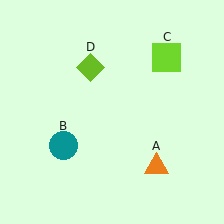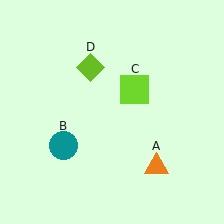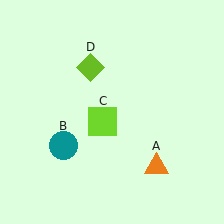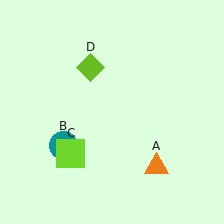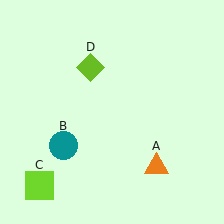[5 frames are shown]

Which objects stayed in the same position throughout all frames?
Orange triangle (object A) and teal circle (object B) and lime diamond (object D) remained stationary.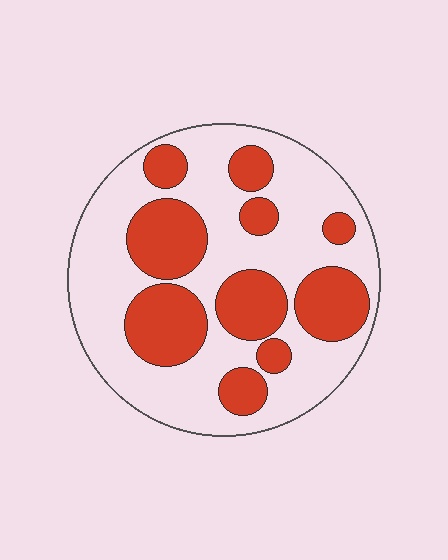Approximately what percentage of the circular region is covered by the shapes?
Approximately 35%.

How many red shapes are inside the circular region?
10.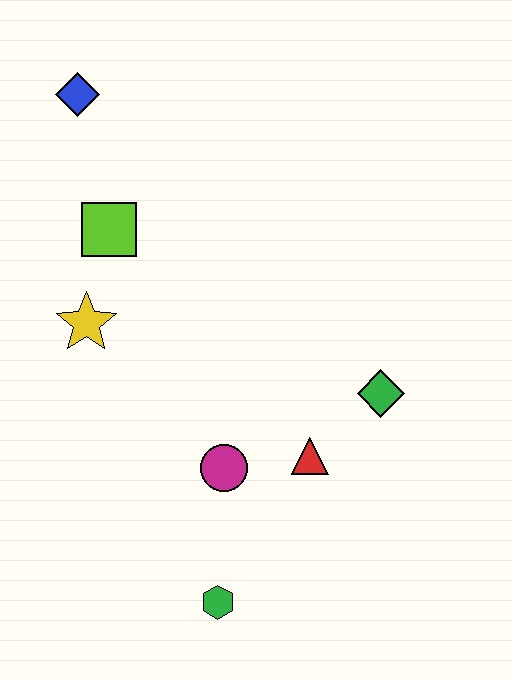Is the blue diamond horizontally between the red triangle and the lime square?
No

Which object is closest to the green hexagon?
The magenta circle is closest to the green hexagon.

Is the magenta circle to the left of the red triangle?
Yes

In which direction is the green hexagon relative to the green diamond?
The green hexagon is below the green diamond.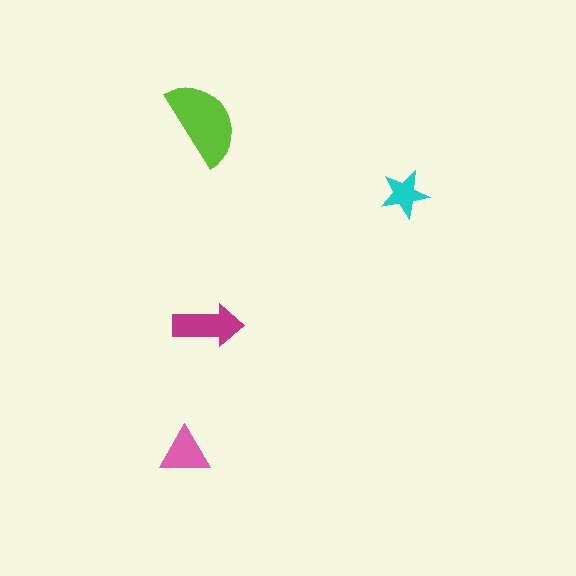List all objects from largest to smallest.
The lime semicircle, the magenta arrow, the pink triangle, the cyan star.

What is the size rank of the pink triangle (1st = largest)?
3rd.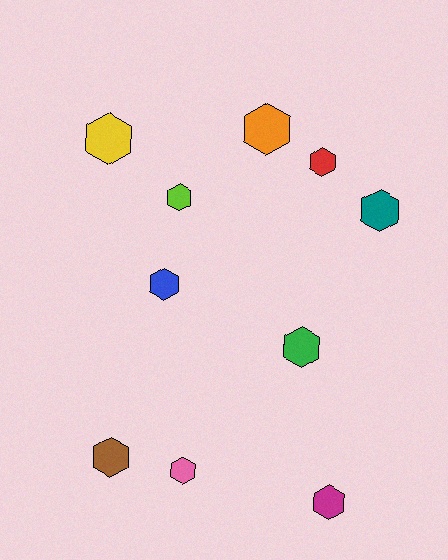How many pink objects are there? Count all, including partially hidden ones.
There is 1 pink object.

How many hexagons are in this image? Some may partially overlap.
There are 10 hexagons.